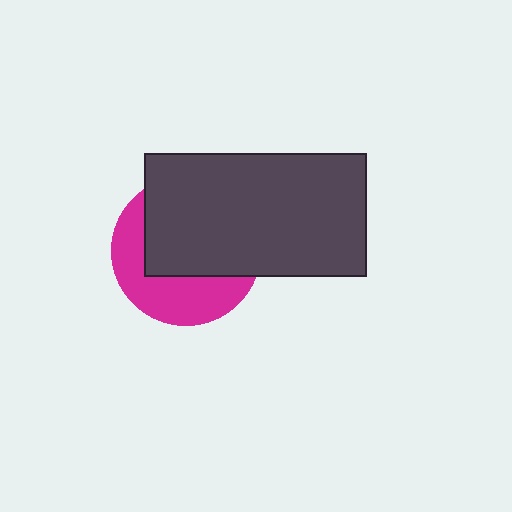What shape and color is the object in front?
The object in front is a dark gray rectangle.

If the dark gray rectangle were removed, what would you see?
You would see the complete magenta circle.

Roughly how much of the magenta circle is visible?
A small part of it is visible (roughly 40%).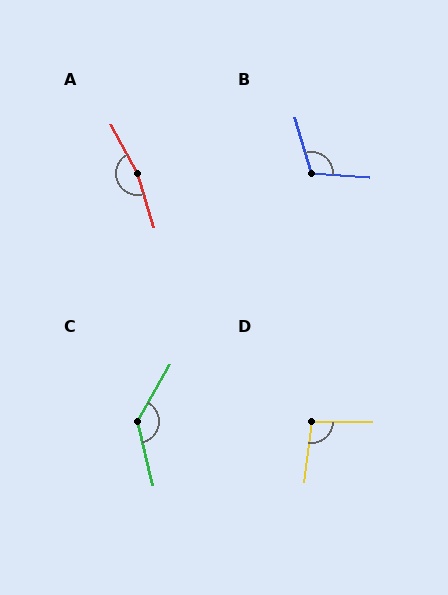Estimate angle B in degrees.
Approximately 109 degrees.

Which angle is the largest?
A, at approximately 169 degrees.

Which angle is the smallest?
D, at approximately 97 degrees.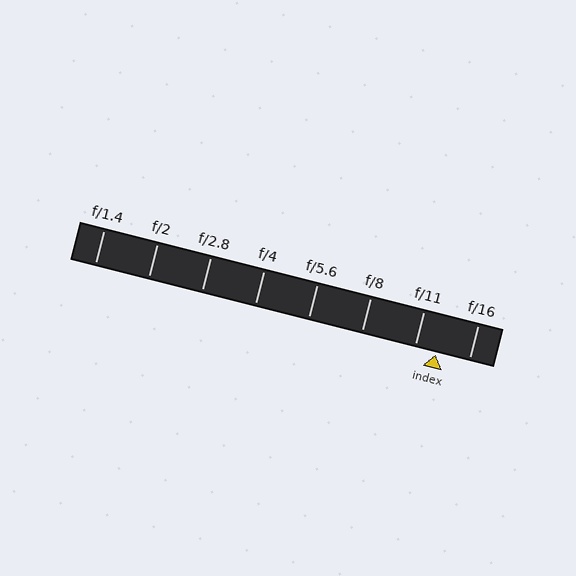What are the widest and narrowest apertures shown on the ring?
The widest aperture shown is f/1.4 and the narrowest is f/16.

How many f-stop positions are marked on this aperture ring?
There are 8 f-stop positions marked.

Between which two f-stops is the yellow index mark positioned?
The index mark is between f/11 and f/16.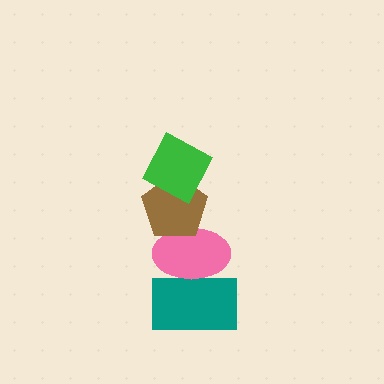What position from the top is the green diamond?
The green diamond is 1st from the top.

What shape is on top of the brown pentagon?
The green diamond is on top of the brown pentagon.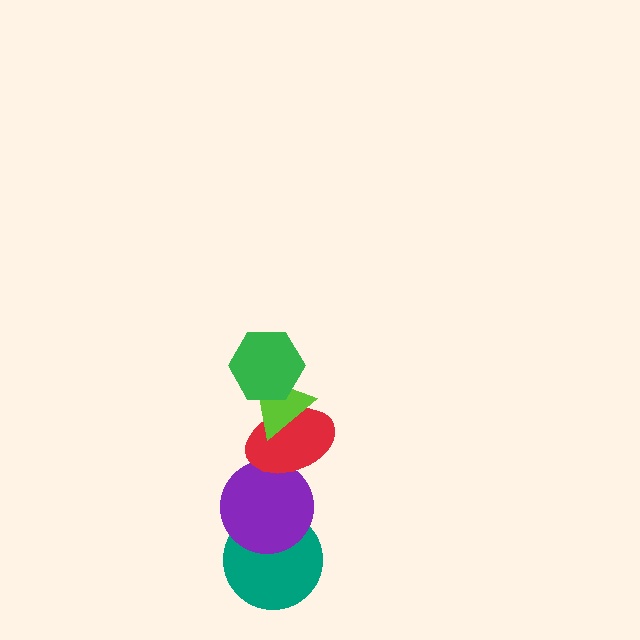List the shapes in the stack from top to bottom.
From top to bottom: the green hexagon, the lime triangle, the red ellipse, the purple circle, the teal circle.